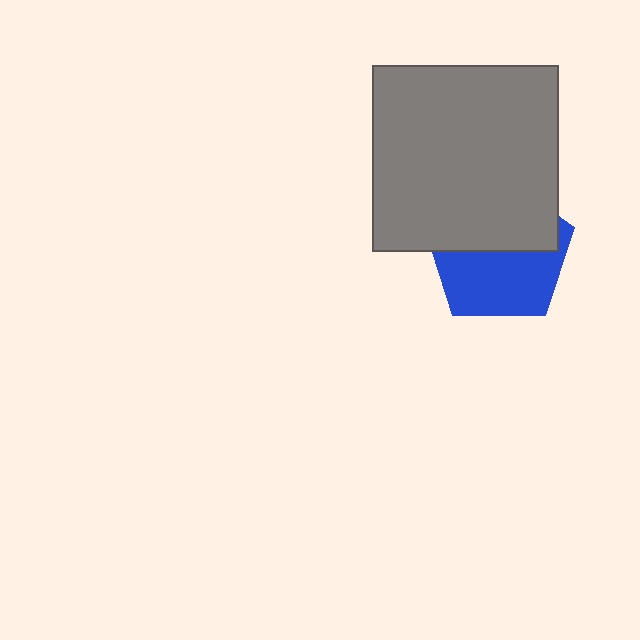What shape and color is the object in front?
The object in front is a gray square.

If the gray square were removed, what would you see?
You would see the complete blue pentagon.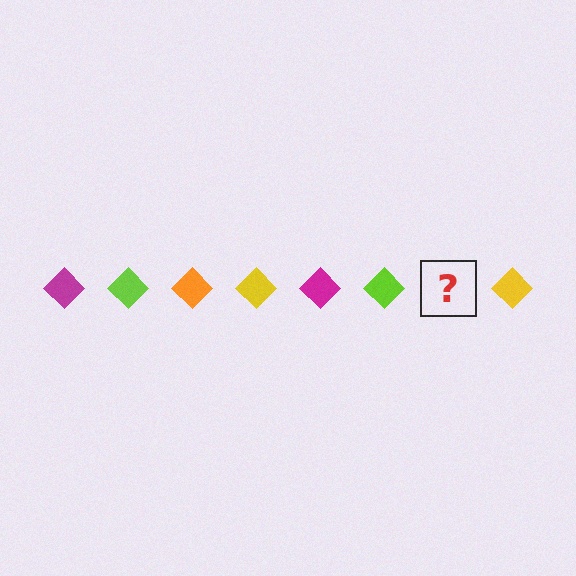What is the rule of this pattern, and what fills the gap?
The rule is that the pattern cycles through magenta, lime, orange, yellow diamonds. The gap should be filled with an orange diamond.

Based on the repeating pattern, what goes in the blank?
The blank should be an orange diamond.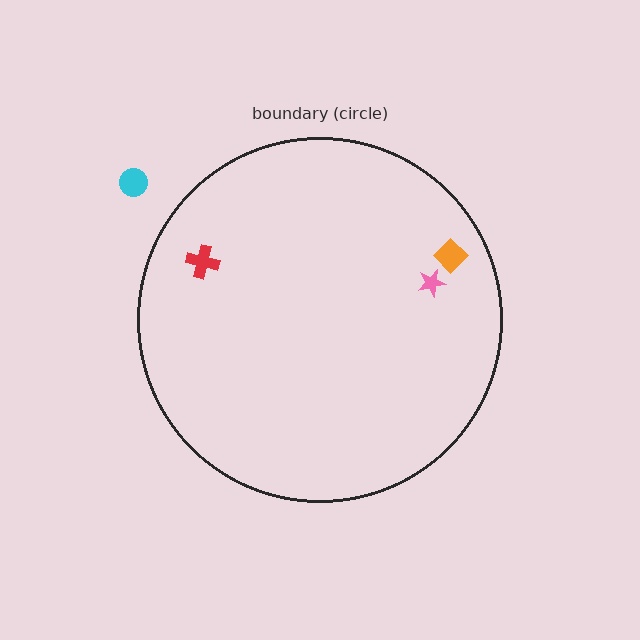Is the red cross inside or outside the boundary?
Inside.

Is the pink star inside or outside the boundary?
Inside.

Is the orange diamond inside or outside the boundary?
Inside.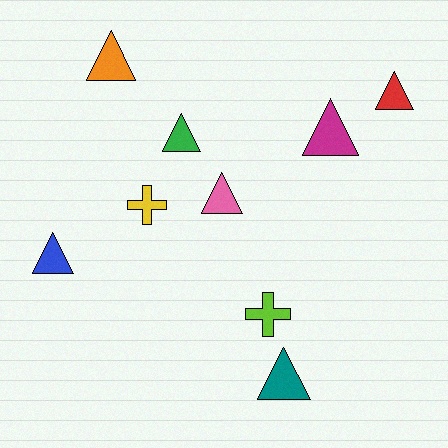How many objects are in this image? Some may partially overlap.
There are 9 objects.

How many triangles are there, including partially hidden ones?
There are 7 triangles.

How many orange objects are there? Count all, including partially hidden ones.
There is 1 orange object.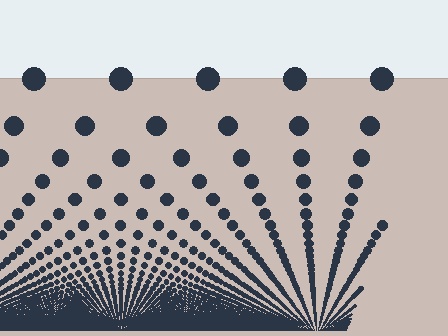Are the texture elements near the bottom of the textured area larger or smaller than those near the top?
Smaller. The gradient is inverted — elements near the bottom are smaller and denser.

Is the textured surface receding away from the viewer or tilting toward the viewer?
The surface appears to tilt toward the viewer. Texture elements get larger and sparser toward the top.